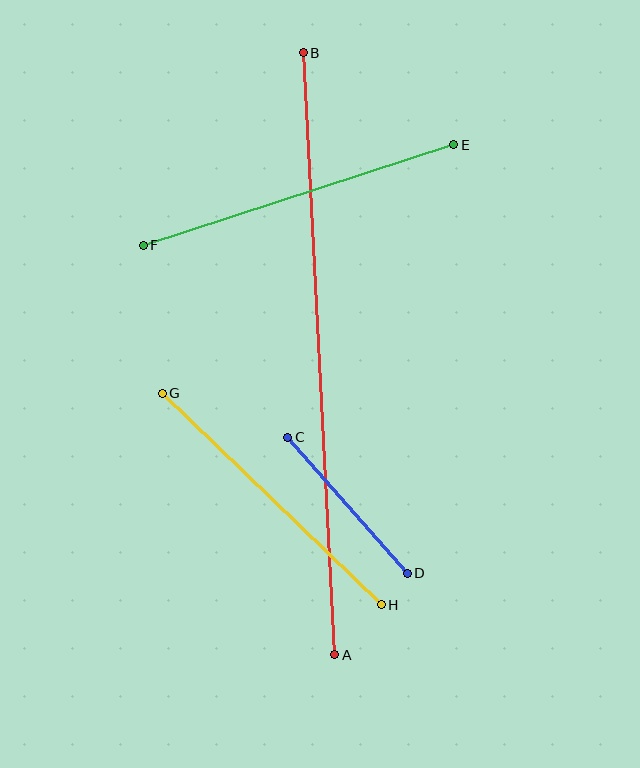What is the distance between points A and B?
The distance is approximately 603 pixels.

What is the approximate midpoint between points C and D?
The midpoint is at approximately (347, 505) pixels.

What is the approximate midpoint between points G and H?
The midpoint is at approximately (272, 499) pixels.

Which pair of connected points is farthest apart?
Points A and B are farthest apart.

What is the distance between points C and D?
The distance is approximately 181 pixels.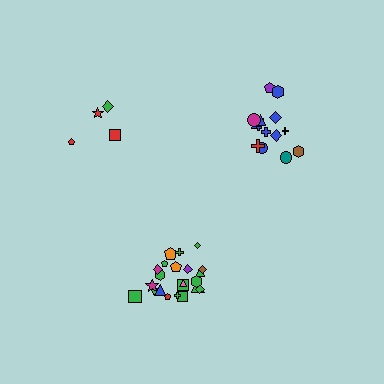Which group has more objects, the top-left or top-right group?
The top-right group.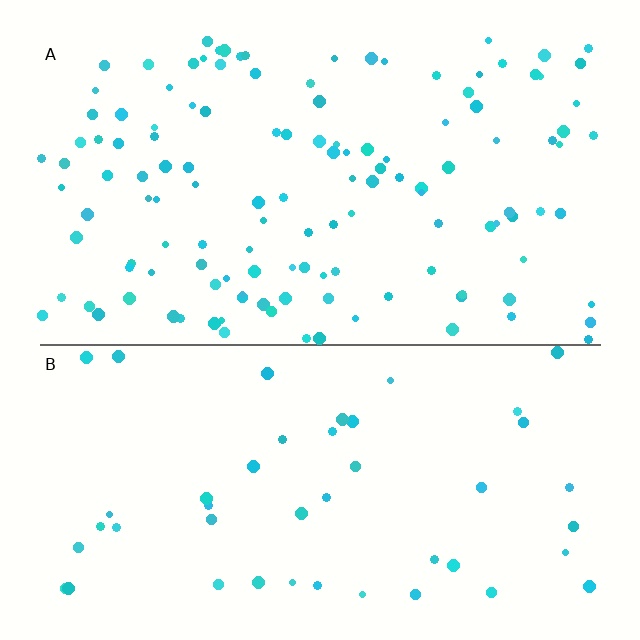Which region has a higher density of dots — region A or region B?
A (the top).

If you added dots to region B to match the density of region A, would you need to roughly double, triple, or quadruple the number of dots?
Approximately triple.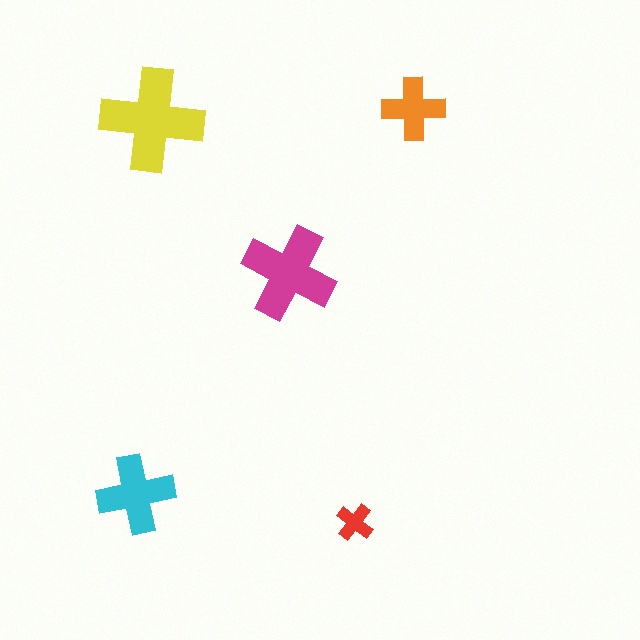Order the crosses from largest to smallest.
the yellow one, the magenta one, the cyan one, the orange one, the red one.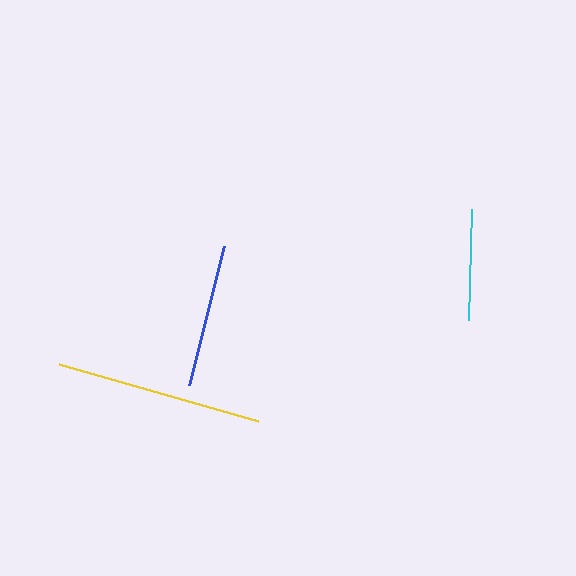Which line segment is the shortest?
The cyan line is the shortest at approximately 110 pixels.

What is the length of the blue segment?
The blue segment is approximately 143 pixels long.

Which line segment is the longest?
The yellow line is the longest at approximately 207 pixels.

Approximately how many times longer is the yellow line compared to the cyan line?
The yellow line is approximately 1.9 times the length of the cyan line.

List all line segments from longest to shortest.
From longest to shortest: yellow, blue, cyan.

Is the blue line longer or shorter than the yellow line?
The yellow line is longer than the blue line.